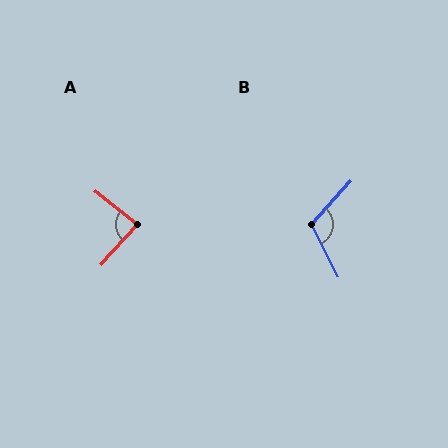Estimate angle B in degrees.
Approximately 111 degrees.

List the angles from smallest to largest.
A (86°), B (111°).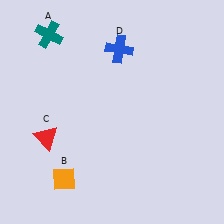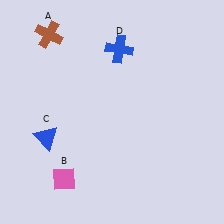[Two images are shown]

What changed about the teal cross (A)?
In Image 1, A is teal. In Image 2, it changed to brown.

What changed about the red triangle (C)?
In Image 1, C is red. In Image 2, it changed to blue.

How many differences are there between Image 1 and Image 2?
There are 3 differences between the two images.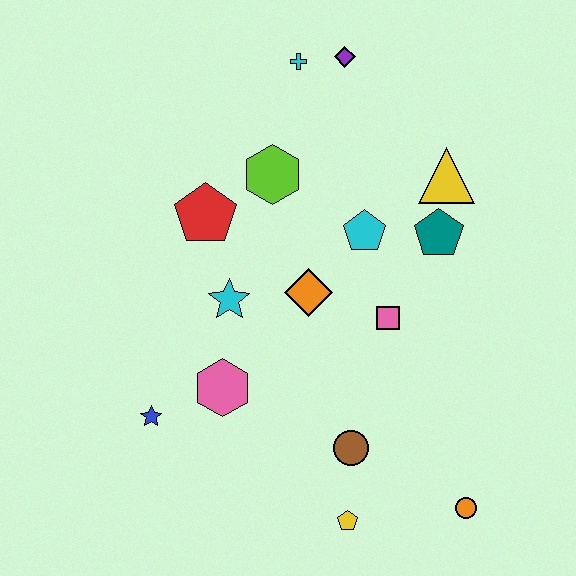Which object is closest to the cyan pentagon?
The teal pentagon is closest to the cyan pentagon.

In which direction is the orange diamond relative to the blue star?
The orange diamond is to the right of the blue star.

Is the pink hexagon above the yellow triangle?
No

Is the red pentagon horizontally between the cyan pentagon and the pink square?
No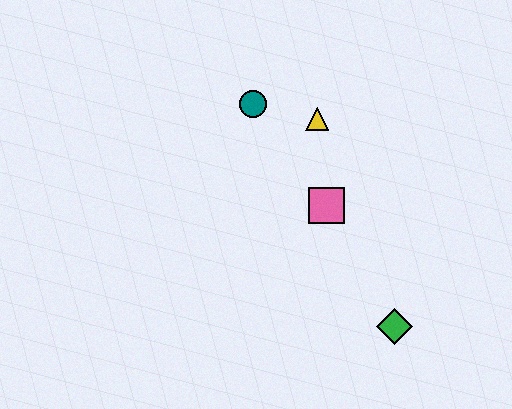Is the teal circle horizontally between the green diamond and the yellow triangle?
No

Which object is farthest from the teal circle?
The green diamond is farthest from the teal circle.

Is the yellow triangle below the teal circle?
Yes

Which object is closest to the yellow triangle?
The teal circle is closest to the yellow triangle.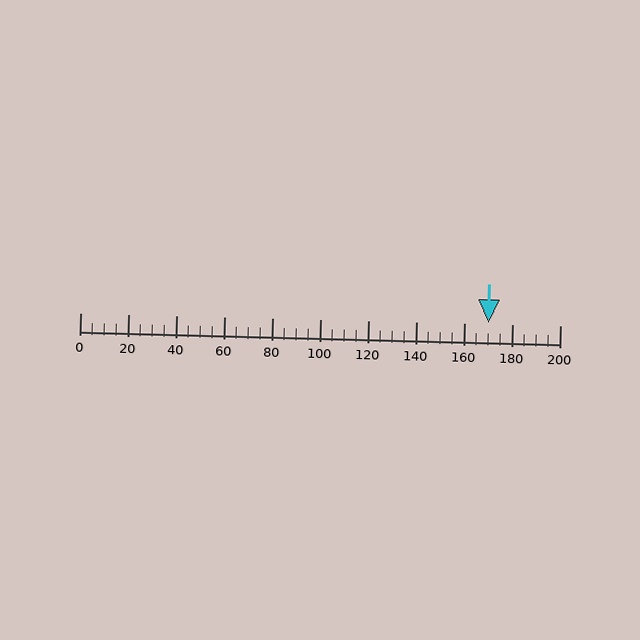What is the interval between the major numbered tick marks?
The major tick marks are spaced 20 units apart.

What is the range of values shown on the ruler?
The ruler shows values from 0 to 200.